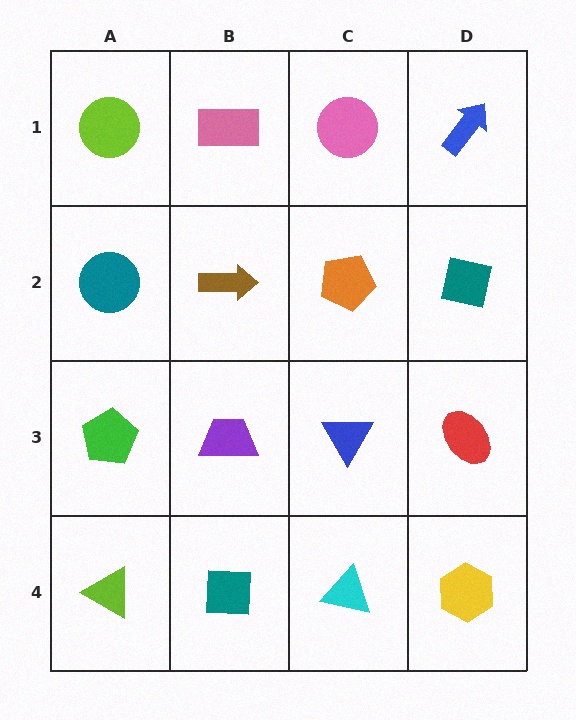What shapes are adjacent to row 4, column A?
A green pentagon (row 3, column A), a teal square (row 4, column B).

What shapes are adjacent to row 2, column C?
A pink circle (row 1, column C), a blue triangle (row 3, column C), a brown arrow (row 2, column B), a teal square (row 2, column D).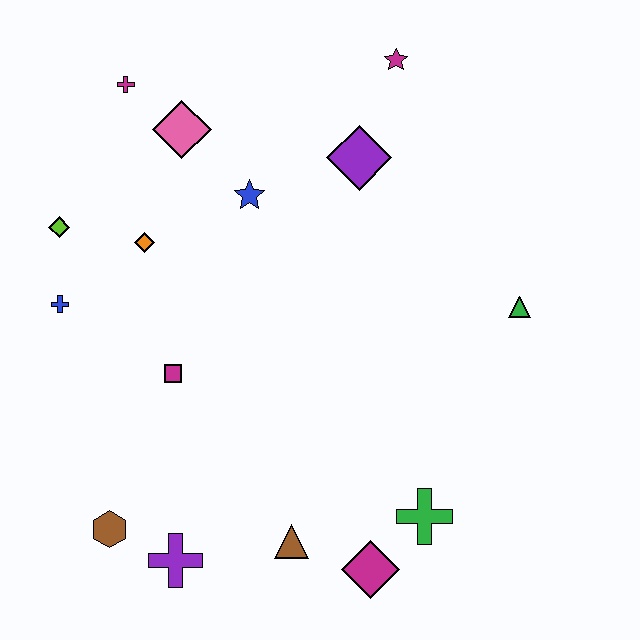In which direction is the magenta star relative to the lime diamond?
The magenta star is to the right of the lime diamond.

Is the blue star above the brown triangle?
Yes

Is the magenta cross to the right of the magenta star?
No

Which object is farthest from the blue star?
The magenta diamond is farthest from the blue star.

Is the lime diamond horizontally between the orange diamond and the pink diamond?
No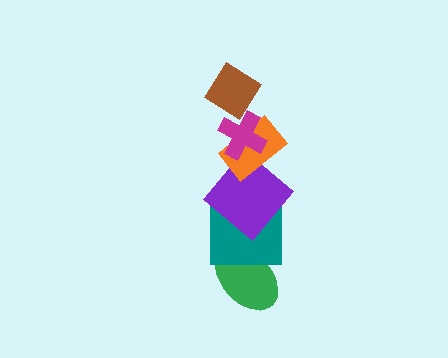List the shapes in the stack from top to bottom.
From top to bottom: the brown diamond, the magenta cross, the orange rectangle, the purple diamond, the teal square, the green ellipse.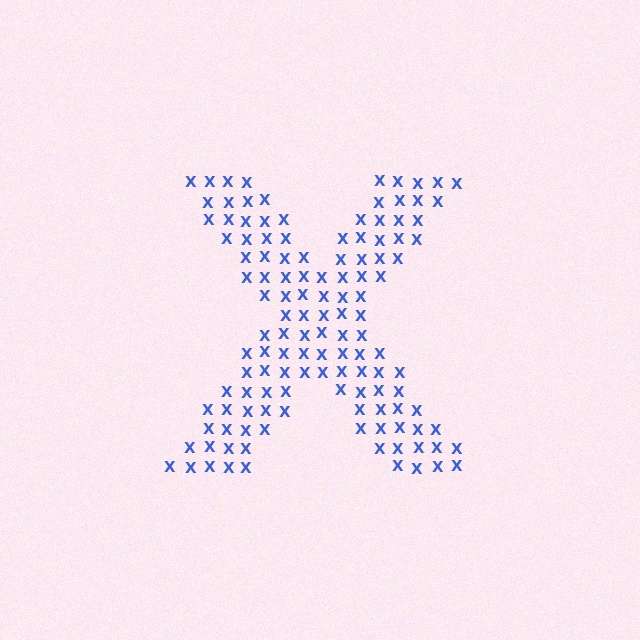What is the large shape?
The large shape is the letter X.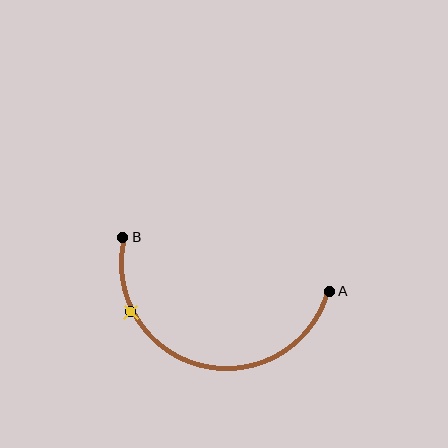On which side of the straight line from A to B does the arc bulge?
The arc bulges below the straight line connecting A and B.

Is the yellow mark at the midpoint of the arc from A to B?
No. The yellow mark lies on the arc but is closer to endpoint B. The arc midpoint would be at the point on the curve equidistant along the arc from both A and B.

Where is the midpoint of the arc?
The arc midpoint is the point on the curve farthest from the straight line joining A and B. It sits below that line.